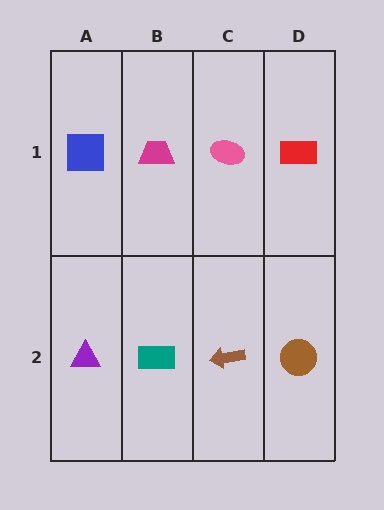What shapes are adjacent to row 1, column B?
A teal rectangle (row 2, column B), a blue square (row 1, column A), a pink ellipse (row 1, column C).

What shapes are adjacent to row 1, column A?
A purple triangle (row 2, column A), a magenta trapezoid (row 1, column B).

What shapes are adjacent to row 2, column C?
A pink ellipse (row 1, column C), a teal rectangle (row 2, column B), a brown circle (row 2, column D).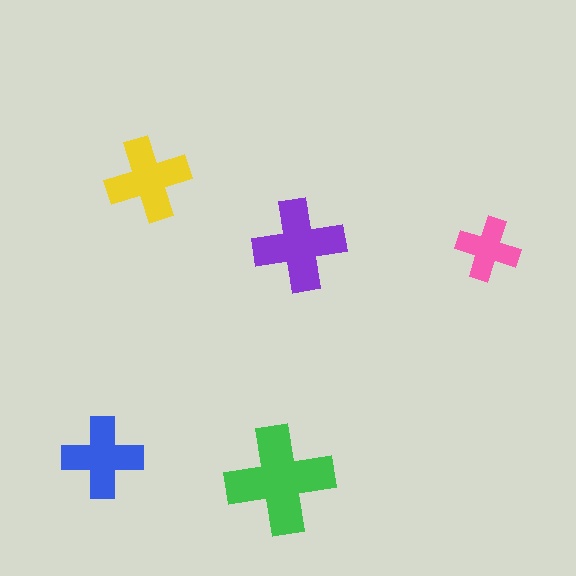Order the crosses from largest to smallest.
the green one, the purple one, the yellow one, the blue one, the pink one.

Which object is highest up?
The yellow cross is topmost.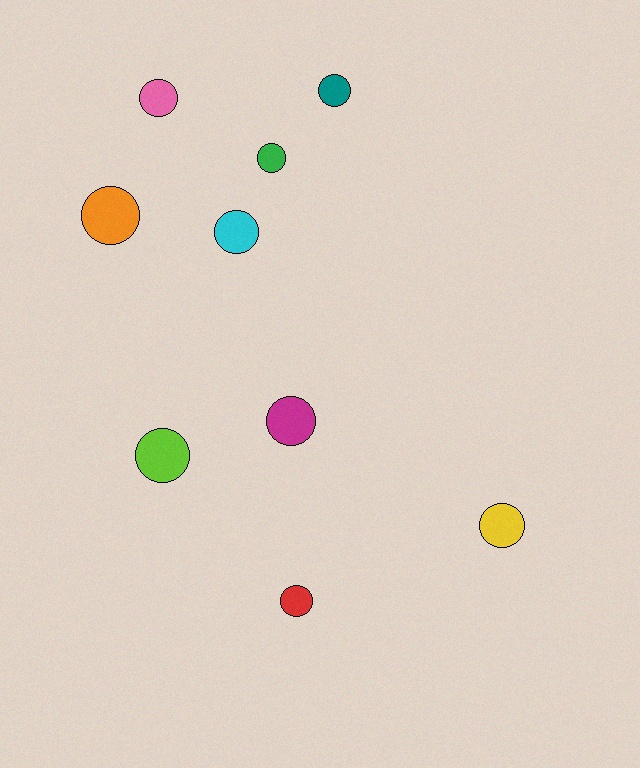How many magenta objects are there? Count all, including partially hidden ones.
There is 1 magenta object.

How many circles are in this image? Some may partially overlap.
There are 9 circles.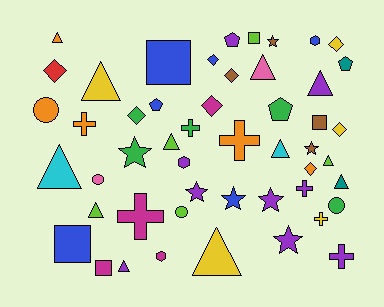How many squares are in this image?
There are 5 squares.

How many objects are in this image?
There are 50 objects.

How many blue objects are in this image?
There are 6 blue objects.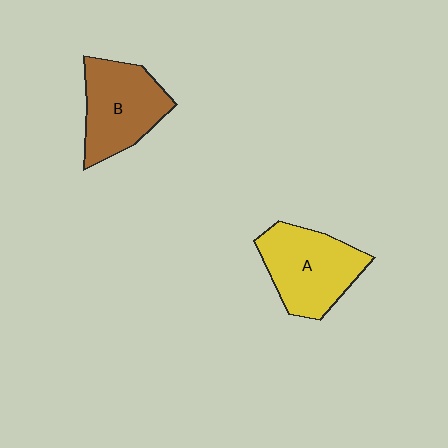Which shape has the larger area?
Shape A (yellow).